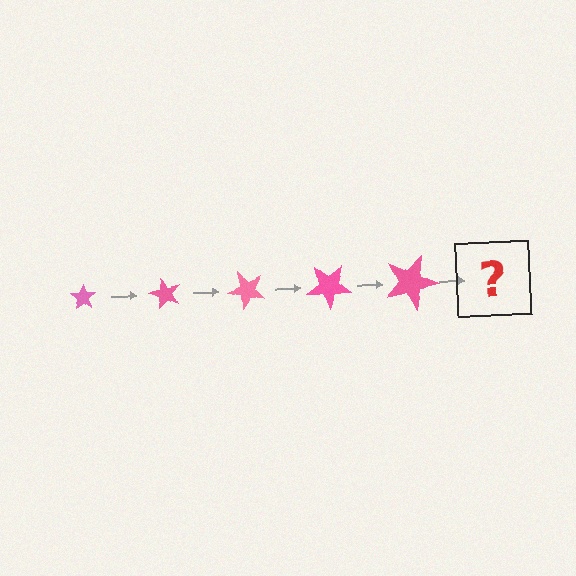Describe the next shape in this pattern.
It should be a star, larger than the previous one and rotated 300 degrees from the start.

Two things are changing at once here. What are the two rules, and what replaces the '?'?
The two rules are that the star grows larger each step and it rotates 60 degrees each step. The '?' should be a star, larger than the previous one and rotated 300 degrees from the start.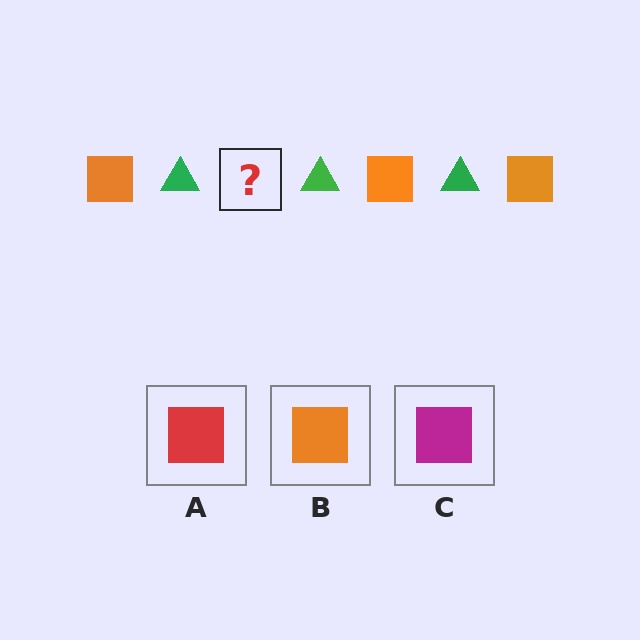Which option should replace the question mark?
Option B.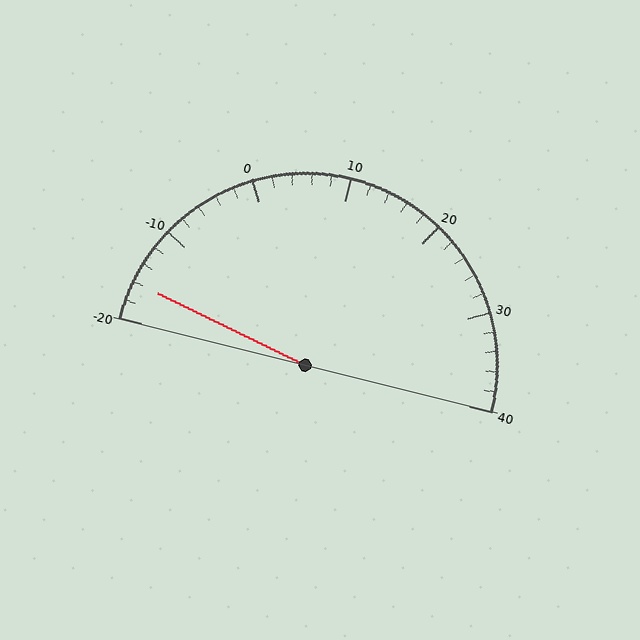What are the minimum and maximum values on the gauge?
The gauge ranges from -20 to 40.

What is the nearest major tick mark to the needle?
The nearest major tick mark is -20.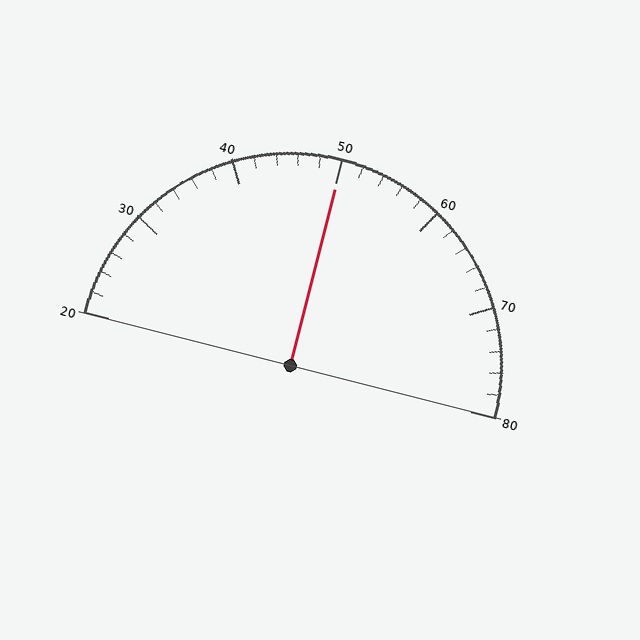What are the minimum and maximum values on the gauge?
The gauge ranges from 20 to 80.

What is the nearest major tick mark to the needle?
The nearest major tick mark is 50.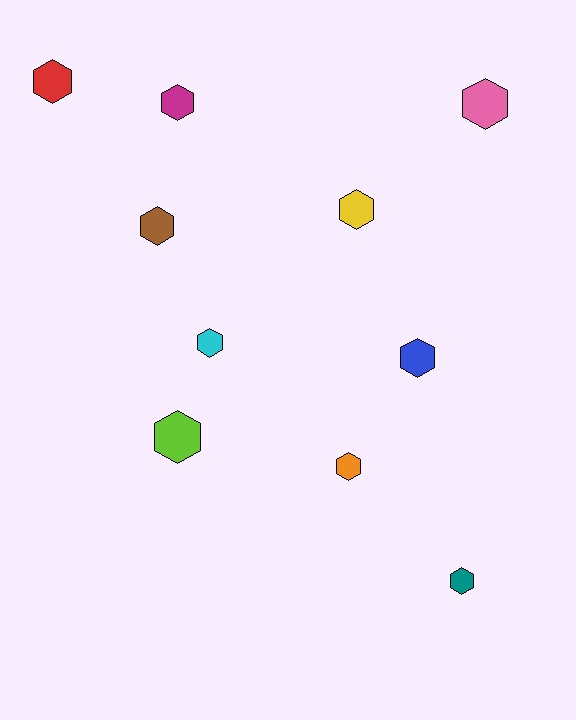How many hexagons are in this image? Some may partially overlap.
There are 10 hexagons.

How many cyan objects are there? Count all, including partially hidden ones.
There is 1 cyan object.